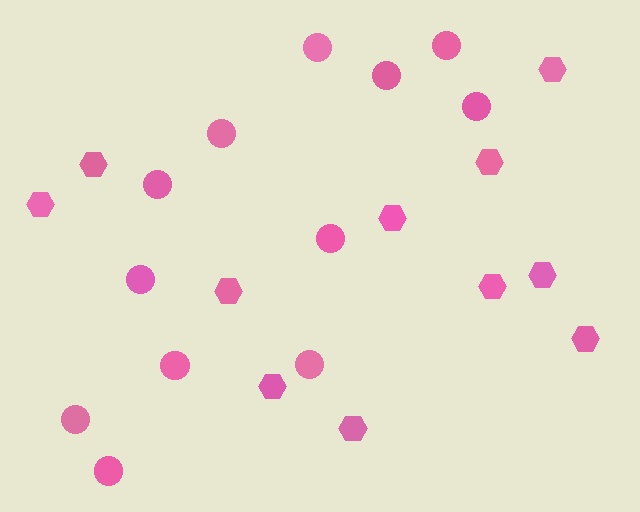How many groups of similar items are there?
There are 2 groups: one group of hexagons (11) and one group of circles (12).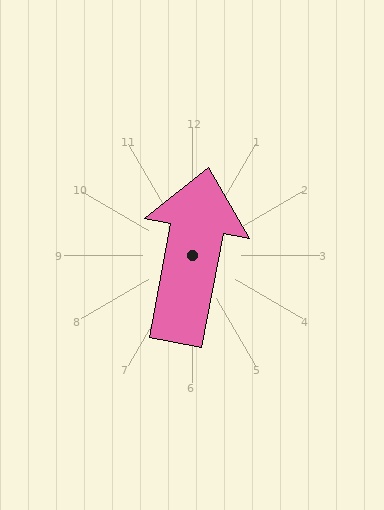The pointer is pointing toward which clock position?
Roughly 12 o'clock.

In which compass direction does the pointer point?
North.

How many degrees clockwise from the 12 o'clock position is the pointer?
Approximately 11 degrees.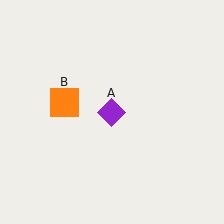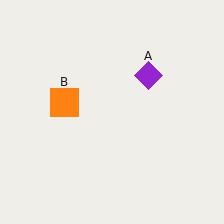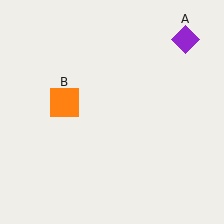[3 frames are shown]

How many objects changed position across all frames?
1 object changed position: purple diamond (object A).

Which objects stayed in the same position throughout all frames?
Orange square (object B) remained stationary.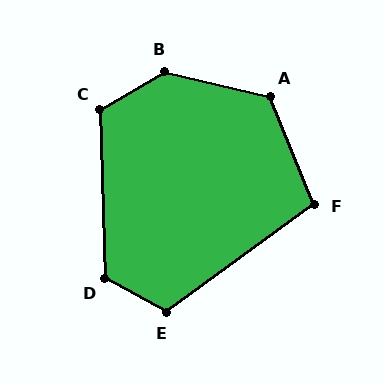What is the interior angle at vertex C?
Approximately 119 degrees (obtuse).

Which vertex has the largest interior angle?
B, at approximately 136 degrees.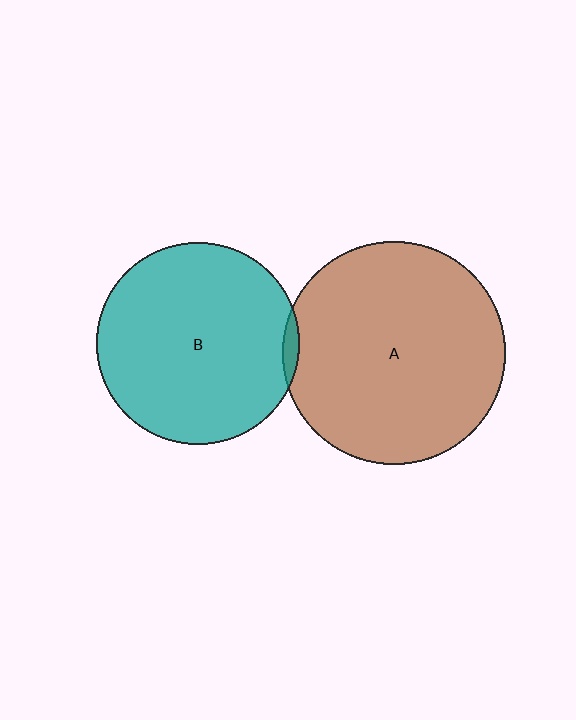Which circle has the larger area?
Circle A (brown).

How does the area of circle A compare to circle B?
Approximately 1.2 times.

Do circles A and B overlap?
Yes.